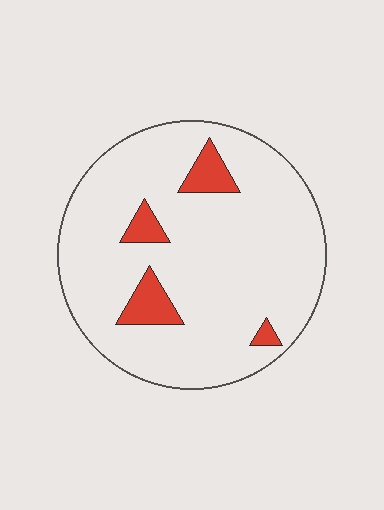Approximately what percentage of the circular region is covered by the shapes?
Approximately 10%.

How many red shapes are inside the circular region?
4.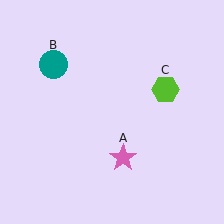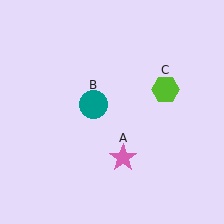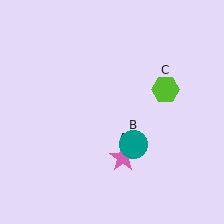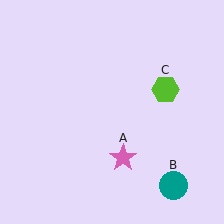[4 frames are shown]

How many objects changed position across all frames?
1 object changed position: teal circle (object B).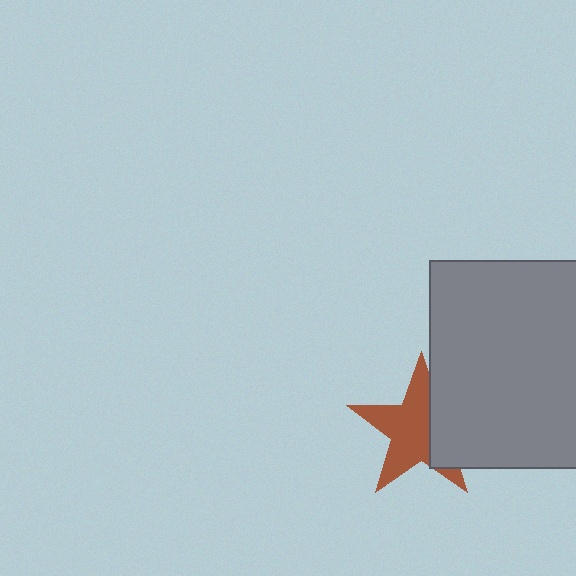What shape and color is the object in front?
The object in front is a gray square.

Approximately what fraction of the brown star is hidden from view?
Roughly 34% of the brown star is hidden behind the gray square.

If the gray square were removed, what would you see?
You would see the complete brown star.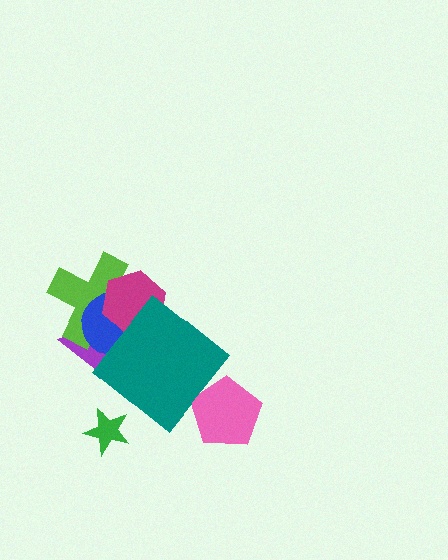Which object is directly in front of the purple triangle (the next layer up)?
The lime cross is directly in front of the purple triangle.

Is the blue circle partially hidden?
Yes, it is partially covered by another shape.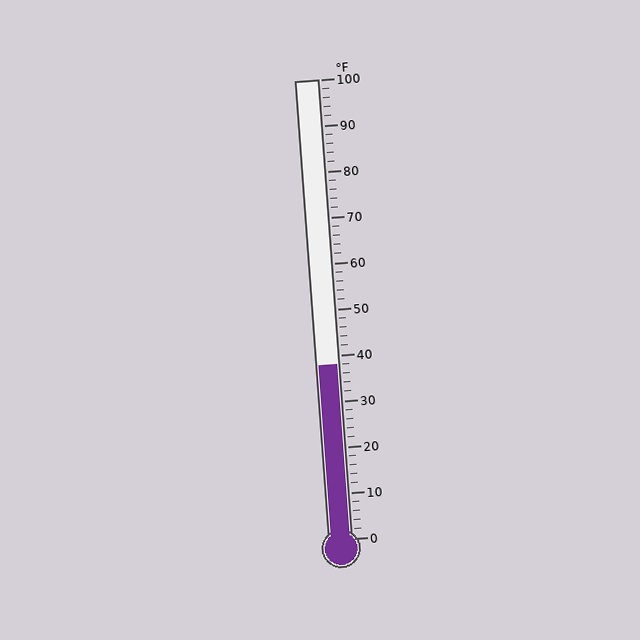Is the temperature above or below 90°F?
The temperature is below 90°F.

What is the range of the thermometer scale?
The thermometer scale ranges from 0°F to 100°F.